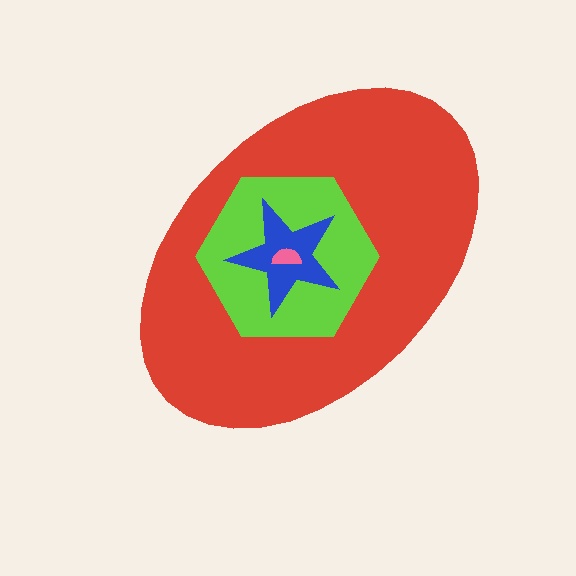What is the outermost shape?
The red ellipse.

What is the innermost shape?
The pink semicircle.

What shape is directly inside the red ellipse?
The lime hexagon.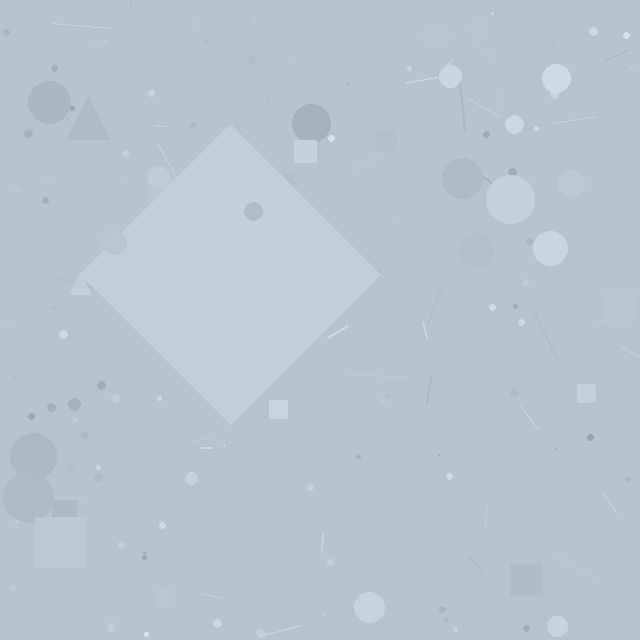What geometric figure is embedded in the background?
A diamond is embedded in the background.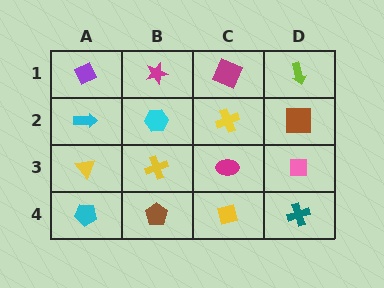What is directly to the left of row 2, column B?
A cyan arrow.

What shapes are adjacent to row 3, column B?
A cyan hexagon (row 2, column B), a brown pentagon (row 4, column B), a yellow triangle (row 3, column A), a magenta ellipse (row 3, column C).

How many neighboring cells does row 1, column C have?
3.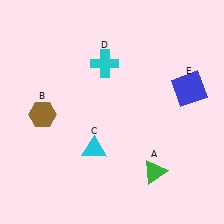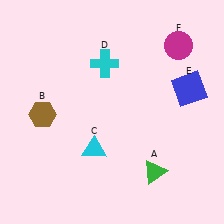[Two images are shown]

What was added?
A magenta circle (F) was added in Image 2.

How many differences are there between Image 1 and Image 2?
There is 1 difference between the two images.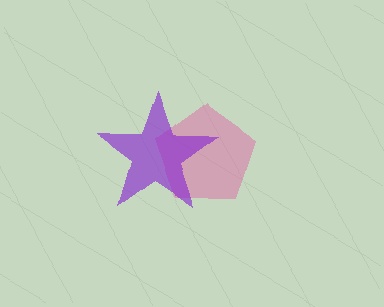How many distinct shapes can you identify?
There are 2 distinct shapes: a pink pentagon, a purple star.